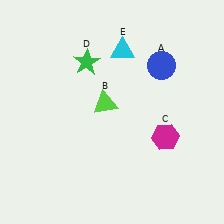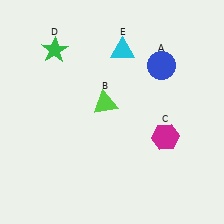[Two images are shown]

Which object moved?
The green star (D) moved left.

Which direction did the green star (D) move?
The green star (D) moved left.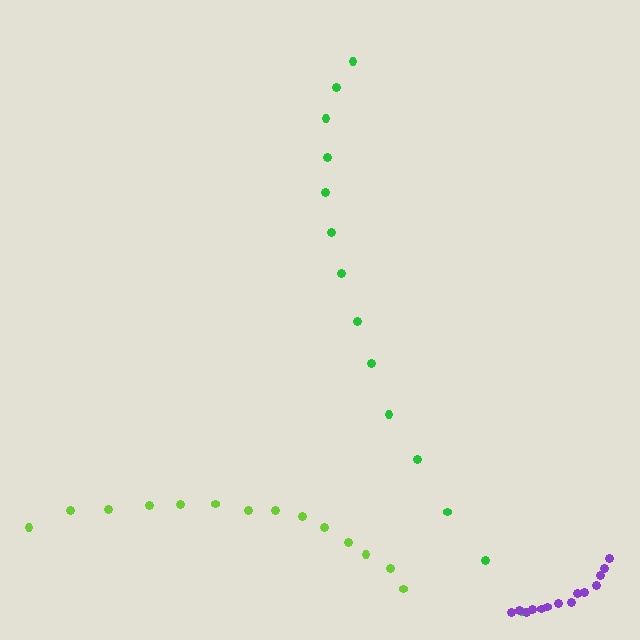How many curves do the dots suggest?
There are 3 distinct paths.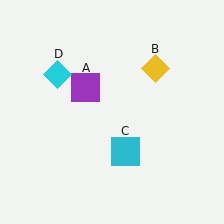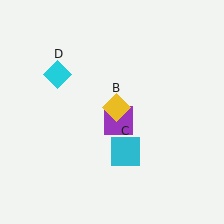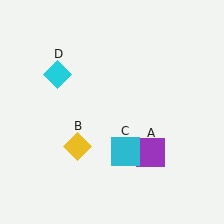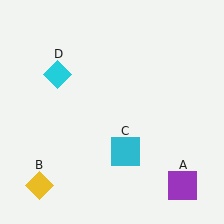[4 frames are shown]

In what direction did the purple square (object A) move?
The purple square (object A) moved down and to the right.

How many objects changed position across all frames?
2 objects changed position: purple square (object A), yellow diamond (object B).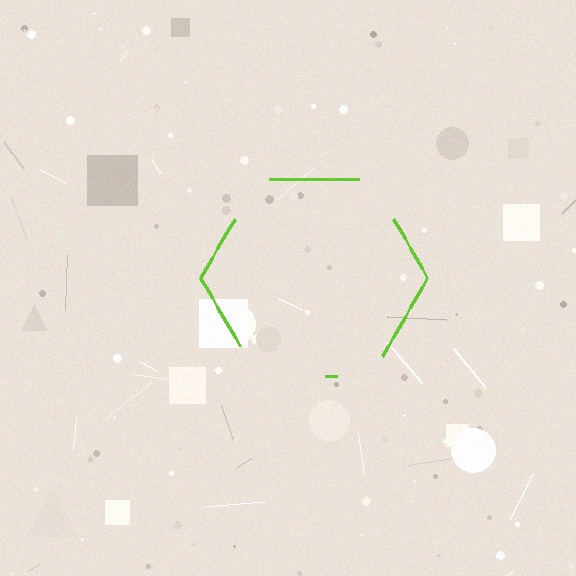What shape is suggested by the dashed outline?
The dashed outline suggests a hexagon.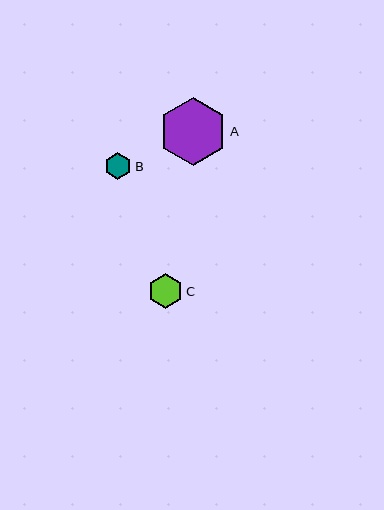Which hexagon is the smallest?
Hexagon B is the smallest with a size of approximately 27 pixels.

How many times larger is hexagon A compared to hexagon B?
Hexagon A is approximately 2.5 times the size of hexagon B.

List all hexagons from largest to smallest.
From largest to smallest: A, C, B.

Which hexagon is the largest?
Hexagon A is the largest with a size of approximately 68 pixels.